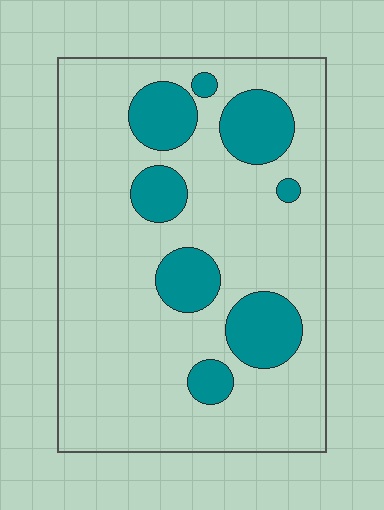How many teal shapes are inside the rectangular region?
8.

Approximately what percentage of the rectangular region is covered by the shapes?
Approximately 20%.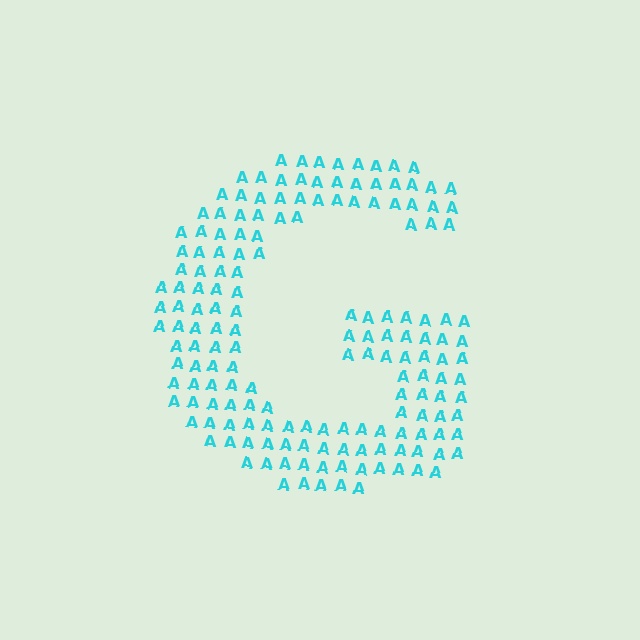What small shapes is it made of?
It is made of small letter A's.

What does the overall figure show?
The overall figure shows the letter G.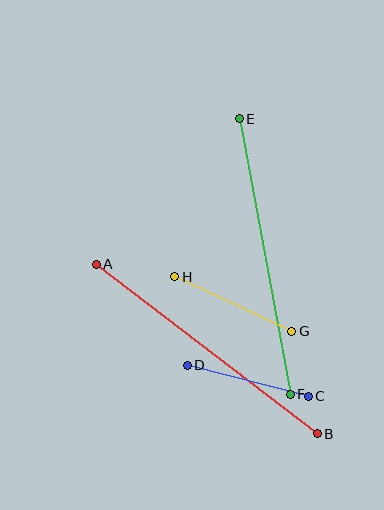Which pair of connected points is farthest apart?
Points E and F are farthest apart.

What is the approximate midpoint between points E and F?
The midpoint is at approximately (265, 257) pixels.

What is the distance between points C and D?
The distance is approximately 125 pixels.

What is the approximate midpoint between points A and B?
The midpoint is at approximately (207, 349) pixels.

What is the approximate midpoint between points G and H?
The midpoint is at approximately (233, 304) pixels.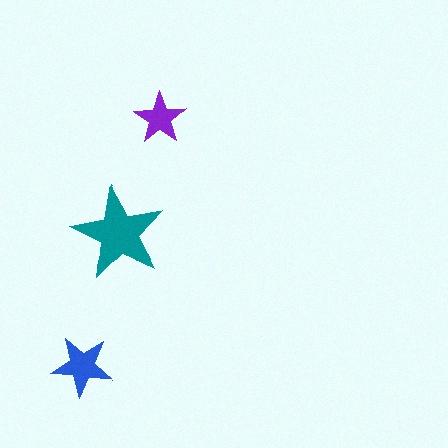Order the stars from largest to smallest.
the teal one, the blue one, the purple one.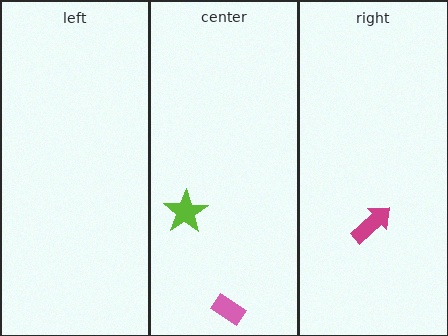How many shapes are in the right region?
1.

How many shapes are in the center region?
2.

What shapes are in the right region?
The magenta arrow.